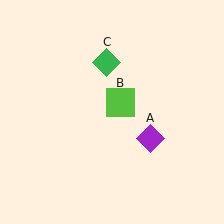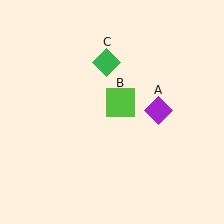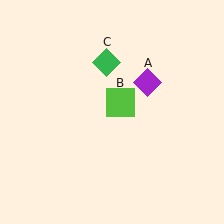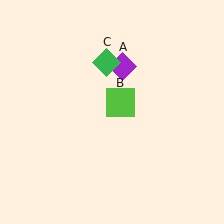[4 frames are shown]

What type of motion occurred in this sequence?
The purple diamond (object A) rotated counterclockwise around the center of the scene.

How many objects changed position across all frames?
1 object changed position: purple diamond (object A).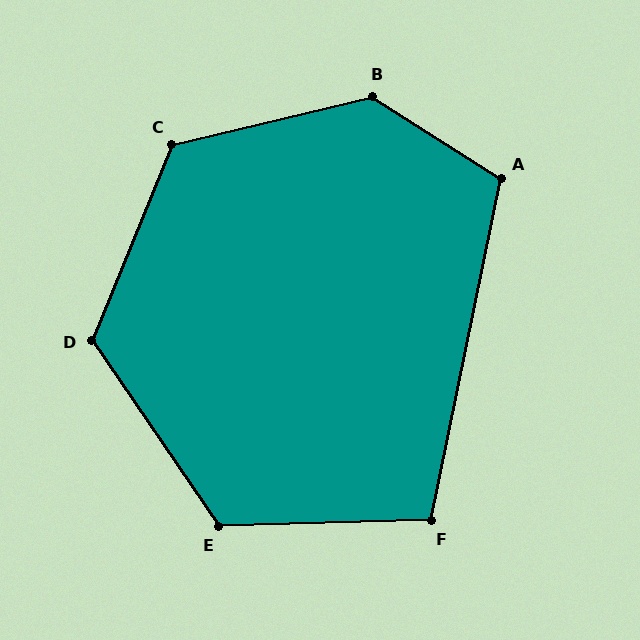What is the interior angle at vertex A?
Approximately 111 degrees (obtuse).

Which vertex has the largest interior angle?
B, at approximately 134 degrees.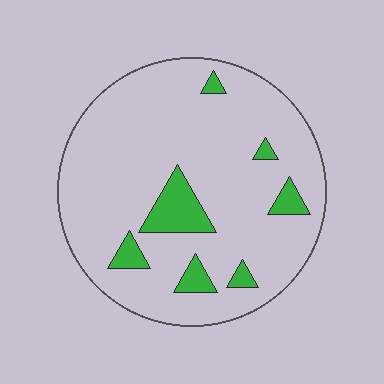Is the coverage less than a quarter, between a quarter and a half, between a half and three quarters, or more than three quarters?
Less than a quarter.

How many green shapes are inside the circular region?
7.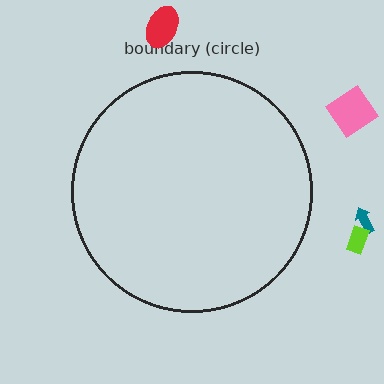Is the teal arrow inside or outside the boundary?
Outside.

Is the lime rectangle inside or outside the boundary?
Outside.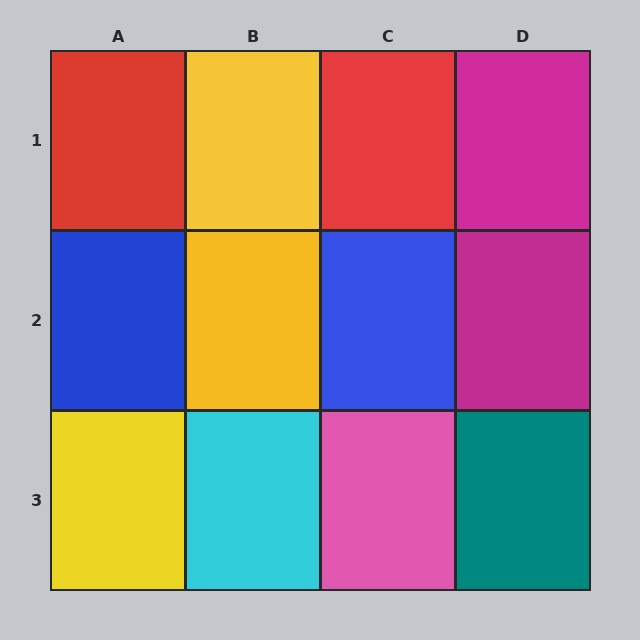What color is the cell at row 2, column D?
Magenta.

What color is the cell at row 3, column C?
Pink.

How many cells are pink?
1 cell is pink.